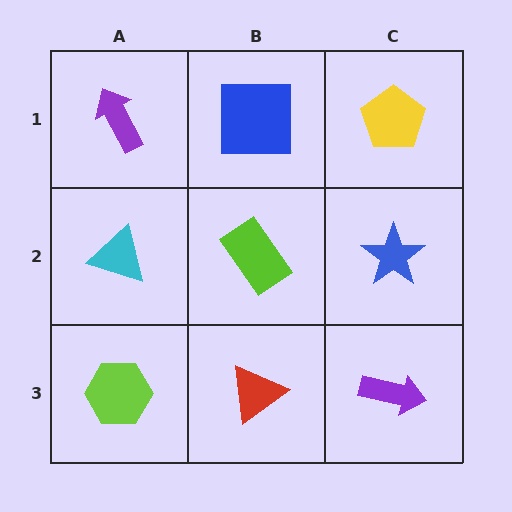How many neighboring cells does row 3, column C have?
2.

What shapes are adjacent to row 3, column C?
A blue star (row 2, column C), a red triangle (row 3, column B).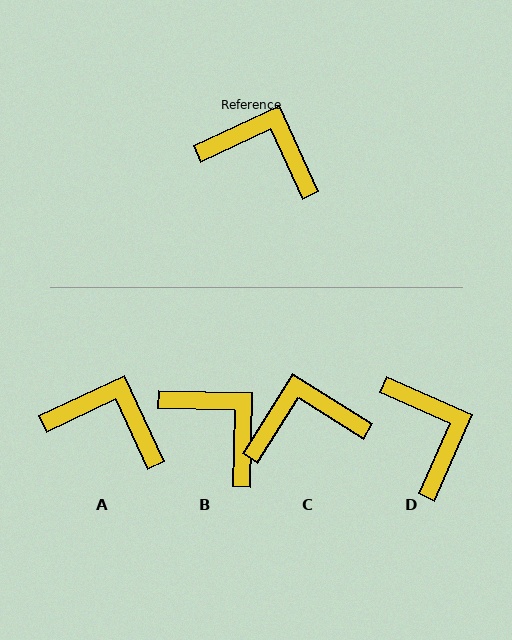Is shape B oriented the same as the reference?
No, it is off by about 26 degrees.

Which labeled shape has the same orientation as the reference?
A.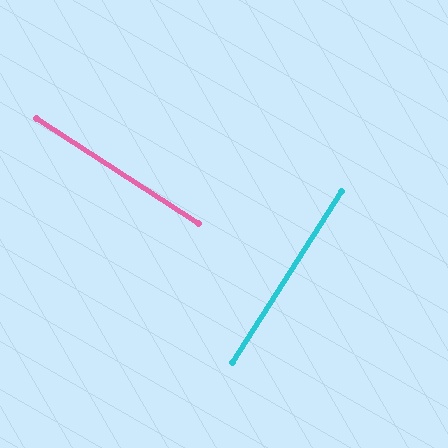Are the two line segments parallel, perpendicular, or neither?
Perpendicular — they meet at approximately 89°.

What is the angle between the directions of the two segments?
Approximately 89 degrees.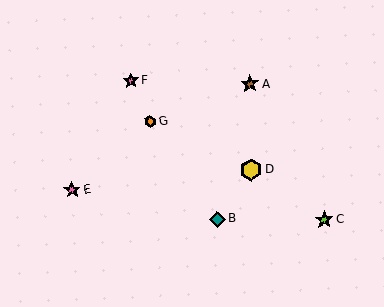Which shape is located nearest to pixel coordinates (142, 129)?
The orange hexagon (labeled G) at (150, 121) is nearest to that location.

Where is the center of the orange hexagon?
The center of the orange hexagon is at (150, 121).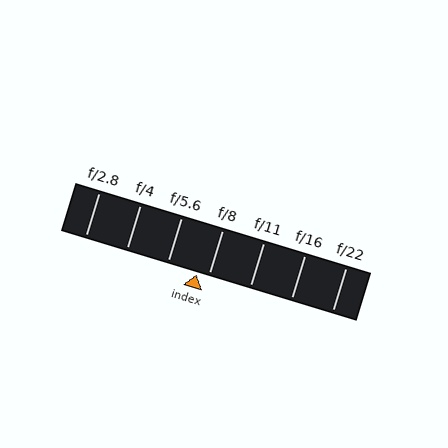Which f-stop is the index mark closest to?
The index mark is closest to f/8.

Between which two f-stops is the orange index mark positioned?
The index mark is between f/5.6 and f/8.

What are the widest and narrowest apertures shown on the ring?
The widest aperture shown is f/2.8 and the narrowest is f/22.